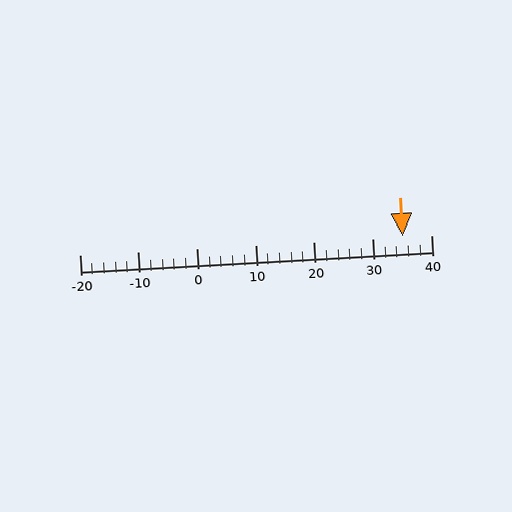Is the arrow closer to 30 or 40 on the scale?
The arrow is closer to 40.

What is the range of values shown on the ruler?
The ruler shows values from -20 to 40.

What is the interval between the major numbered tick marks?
The major tick marks are spaced 10 units apart.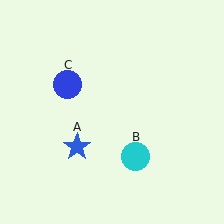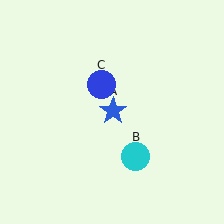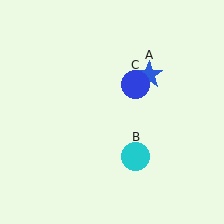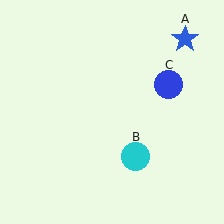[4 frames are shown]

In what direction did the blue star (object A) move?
The blue star (object A) moved up and to the right.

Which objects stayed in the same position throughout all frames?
Cyan circle (object B) remained stationary.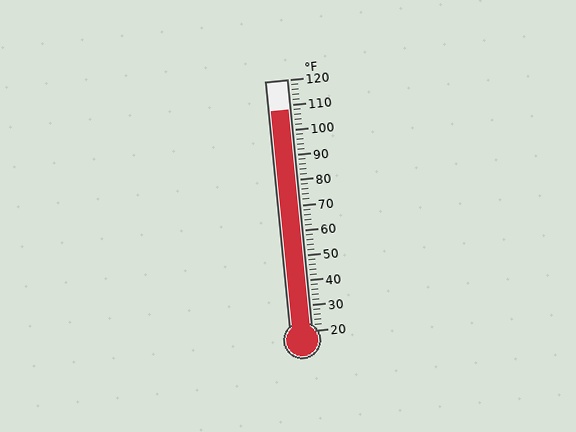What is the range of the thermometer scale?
The thermometer scale ranges from 20°F to 120°F.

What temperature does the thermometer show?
The thermometer shows approximately 108°F.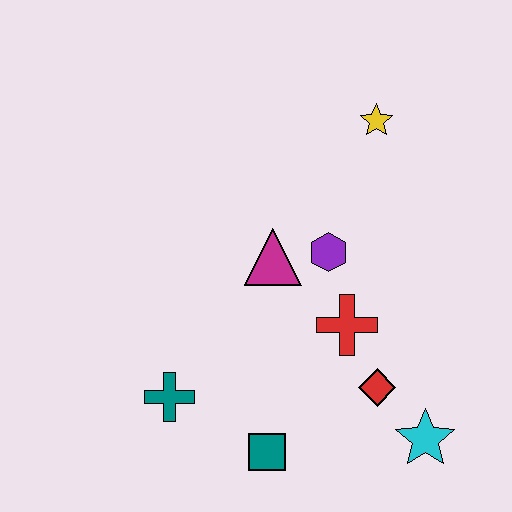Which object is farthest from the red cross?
The yellow star is farthest from the red cross.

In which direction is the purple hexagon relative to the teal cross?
The purple hexagon is to the right of the teal cross.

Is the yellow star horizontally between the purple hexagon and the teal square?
No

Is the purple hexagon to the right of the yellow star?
No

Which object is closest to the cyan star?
The red diamond is closest to the cyan star.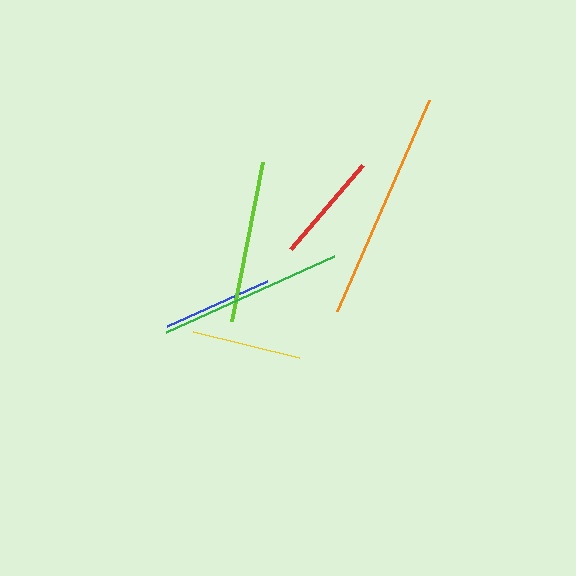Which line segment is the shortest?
The yellow line is the shortest at approximately 110 pixels.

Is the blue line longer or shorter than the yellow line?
The blue line is longer than the yellow line.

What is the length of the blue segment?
The blue segment is approximately 110 pixels long.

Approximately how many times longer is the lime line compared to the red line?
The lime line is approximately 1.5 times the length of the red line.